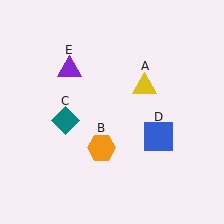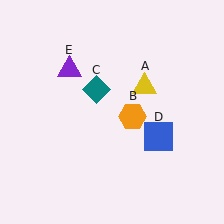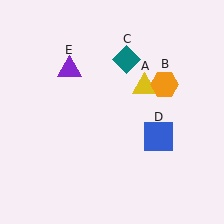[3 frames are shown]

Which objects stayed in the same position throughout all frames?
Yellow triangle (object A) and blue square (object D) and purple triangle (object E) remained stationary.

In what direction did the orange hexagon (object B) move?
The orange hexagon (object B) moved up and to the right.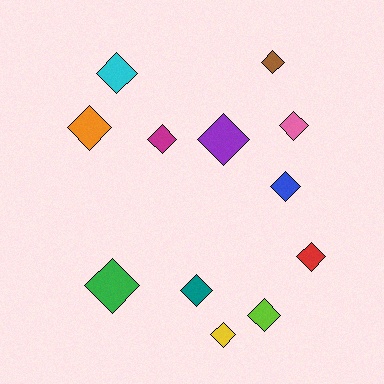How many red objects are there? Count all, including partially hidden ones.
There is 1 red object.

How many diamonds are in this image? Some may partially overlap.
There are 12 diamonds.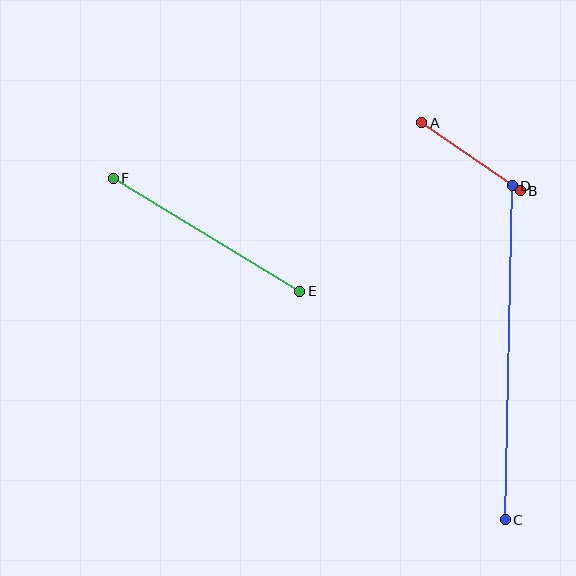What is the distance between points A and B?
The distance is approximately 120 pixels.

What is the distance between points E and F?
The distance is approximately 218 pixels.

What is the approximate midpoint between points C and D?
The midpoint is at approximately (509, 353) pixels.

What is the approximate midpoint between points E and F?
The midpoint is at approximately (206, 235) pixels.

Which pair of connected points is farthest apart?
Points C and D are farthest apart.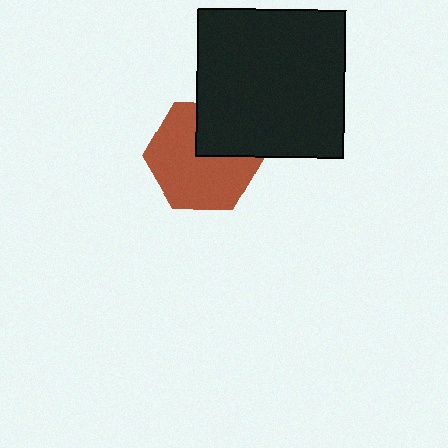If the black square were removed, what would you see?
You would see the complete brown hexagon.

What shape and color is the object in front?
The object in front is a black square.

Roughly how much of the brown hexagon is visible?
Most of it is visible (roughly 69%).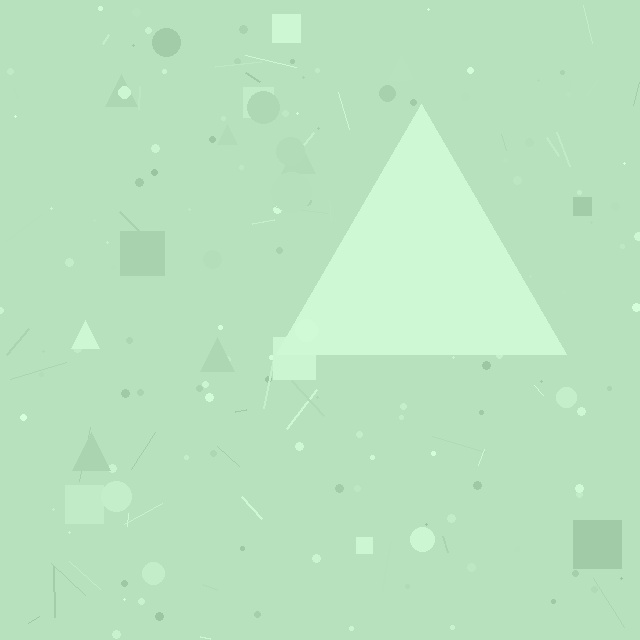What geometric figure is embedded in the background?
A triangle is embedded in the background.